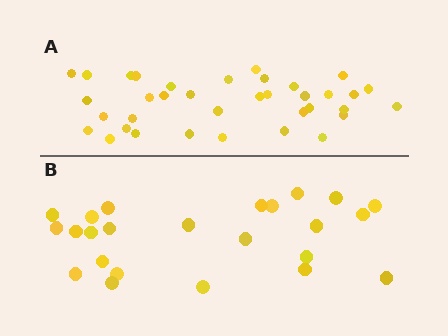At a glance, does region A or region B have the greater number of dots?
Region A (the top region) has more dots.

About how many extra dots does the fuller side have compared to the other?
Region A has roughly 12 or so more dots than region B.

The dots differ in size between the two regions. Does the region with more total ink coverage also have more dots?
No. Region B has more total ink coverage because its dots are larger, but region A actually contains more individual dots. Total area can be misleading — the number of items is what matters here.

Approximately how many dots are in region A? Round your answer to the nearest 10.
About 40 dots. (The exact count is 36, which rounds to 40.)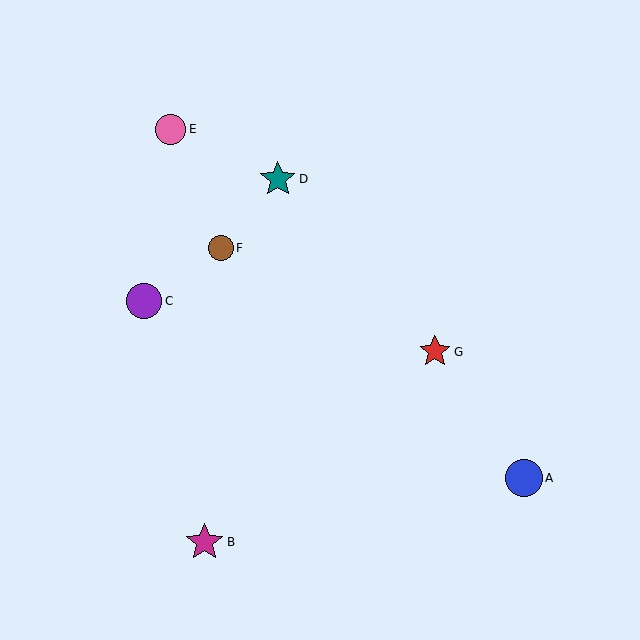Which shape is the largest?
The magenta star (labeled B) is the largest.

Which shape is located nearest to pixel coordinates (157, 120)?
The pink circle (labeled E) at (170, 129) is nearest to that location.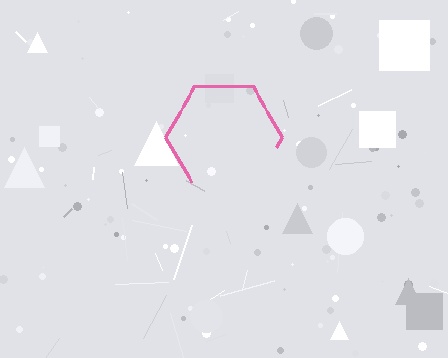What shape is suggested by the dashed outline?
The dashed outline suggests a hexagon.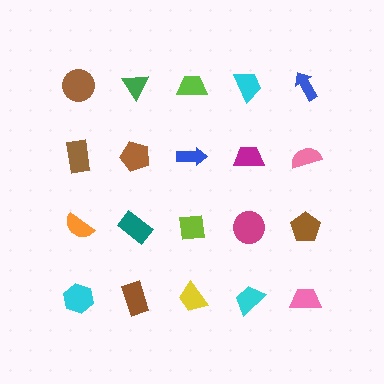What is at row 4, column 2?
A brown rectangle.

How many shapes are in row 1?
5 shapes.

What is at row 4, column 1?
A cyan hexagon.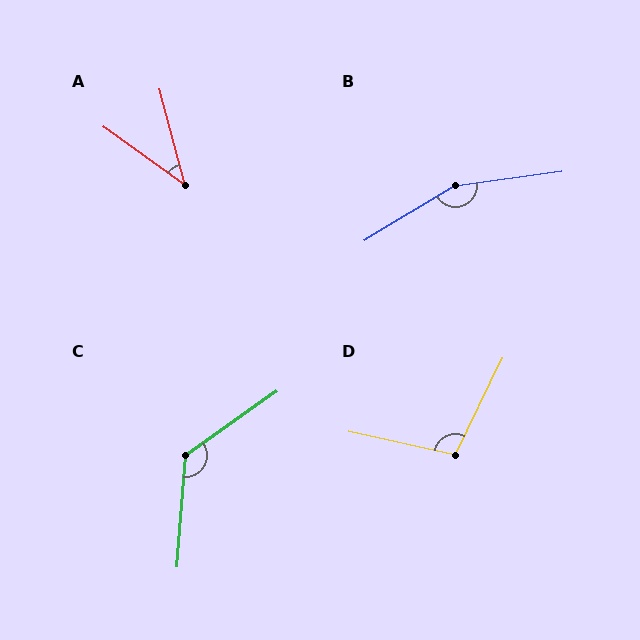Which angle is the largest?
B, at approximately 156 degrees.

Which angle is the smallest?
A, at approximately 39 degrees.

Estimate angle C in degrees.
Approximately 129 degrees.